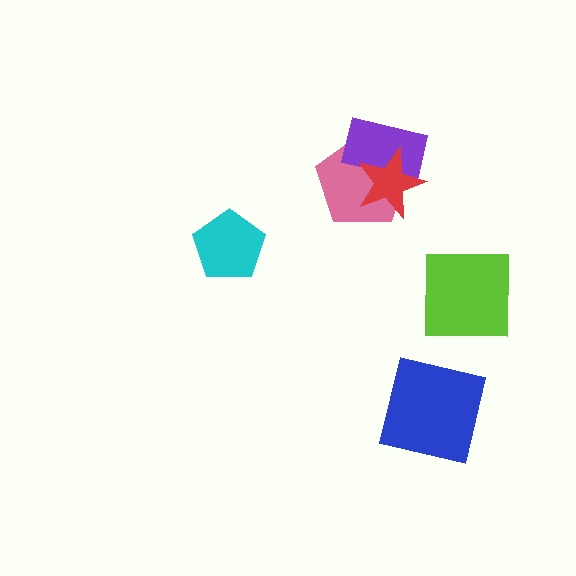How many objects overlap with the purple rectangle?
2 objects overlap with the purple rectangle.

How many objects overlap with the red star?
2 objects overlap with the red star.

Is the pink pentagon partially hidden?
Yes, it is partially covered by another shape.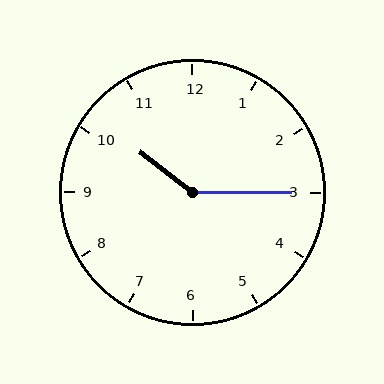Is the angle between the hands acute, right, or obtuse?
It is obtuse.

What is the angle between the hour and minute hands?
Approximately 142 degrees.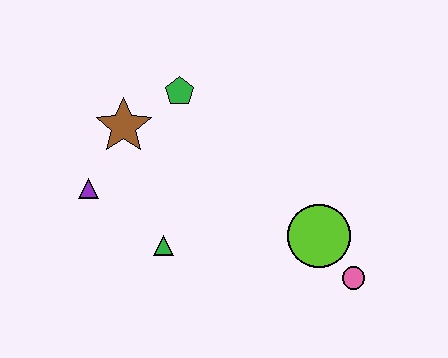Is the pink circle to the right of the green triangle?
Yes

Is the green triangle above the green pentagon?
No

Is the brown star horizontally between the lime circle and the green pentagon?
No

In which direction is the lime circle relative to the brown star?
The lime circle is to the right of the brown star.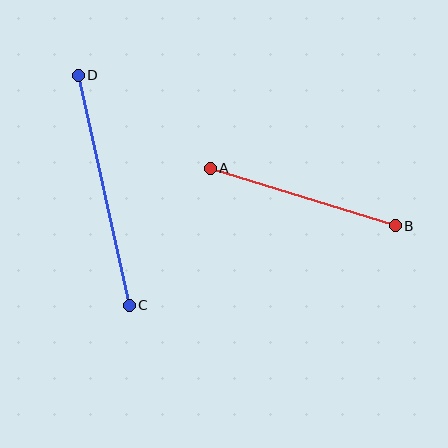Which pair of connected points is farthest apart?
Points C and D are farthest apart.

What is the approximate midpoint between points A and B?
The midpoint is at approximately (303, 197) pixels.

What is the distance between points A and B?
The distance is approximately 194 pixels.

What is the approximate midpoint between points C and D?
The midpoint is at approximately (104, 190) pixels.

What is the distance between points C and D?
The distance is approximately 236 pixels.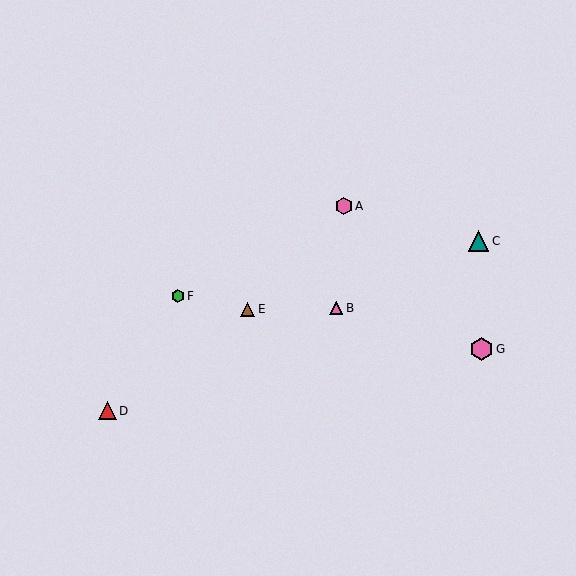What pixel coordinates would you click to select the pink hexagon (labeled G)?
Click at (482, 349) to select the pink hexagon G.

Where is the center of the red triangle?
The center of the red triangle is at (107, 411).